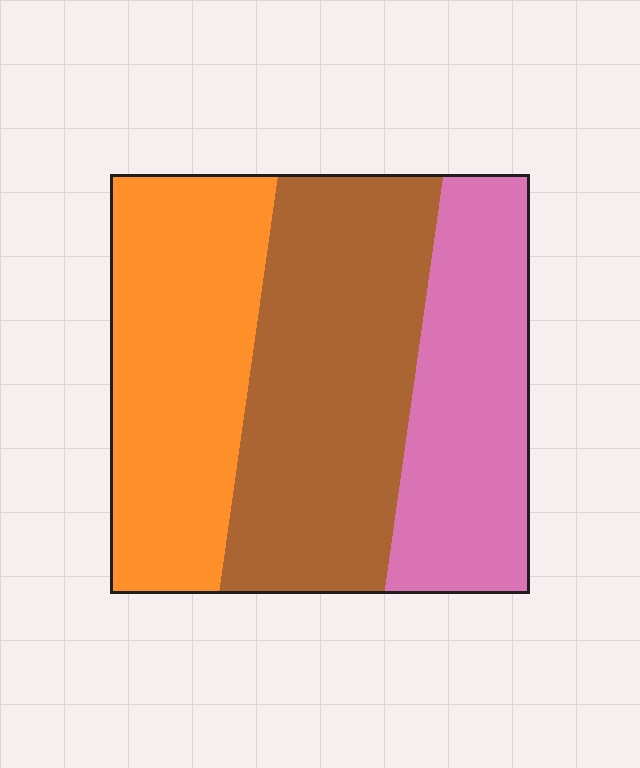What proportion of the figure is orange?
Orange takes up between a sixth and a third of the figure.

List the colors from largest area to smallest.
From largest to smallest: brown, orange, pink.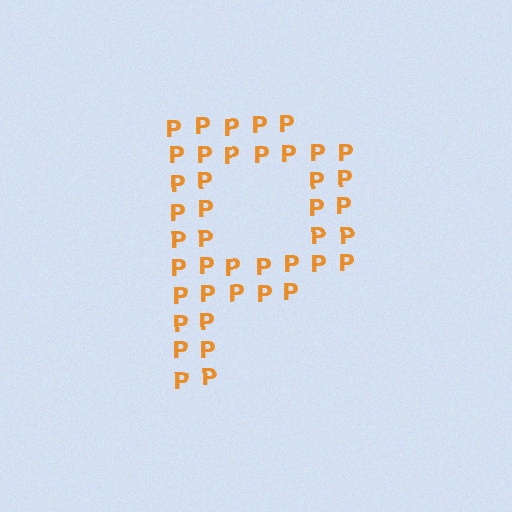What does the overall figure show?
The overall figure shows the letter P.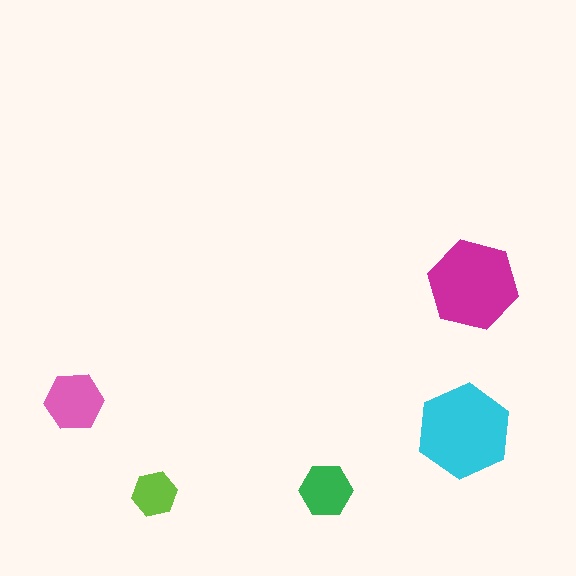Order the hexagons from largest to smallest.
the cyan one, the magenta one, the pink one, the green one, the lime one.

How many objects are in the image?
There are 5 objects in the image.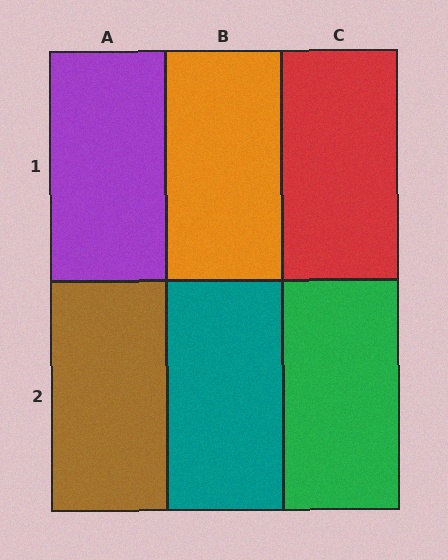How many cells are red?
1 cell is red.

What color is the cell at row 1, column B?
Orange.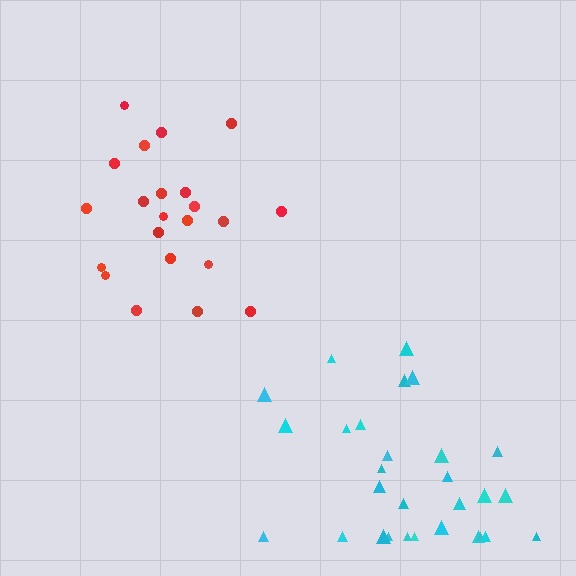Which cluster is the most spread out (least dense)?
Cyan.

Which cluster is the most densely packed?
Red.